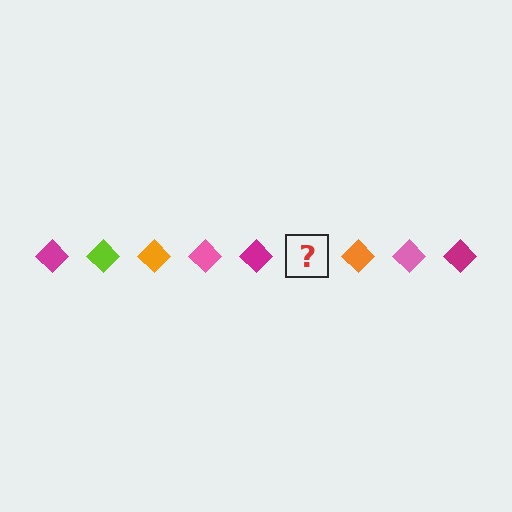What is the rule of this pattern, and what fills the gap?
The rule is that the pattern cycles through magenta, lime, orange, pink diamonds. The gap should be filled with a lime diamond.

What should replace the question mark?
The question mark should be replaced with a lime diamond.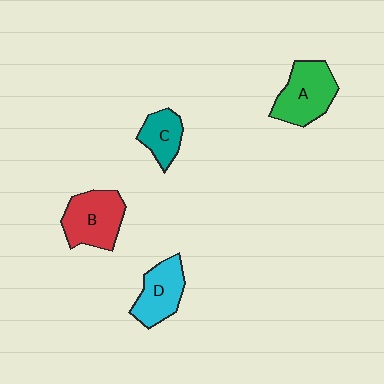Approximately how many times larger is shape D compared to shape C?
Approximately 1.4 times.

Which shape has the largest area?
Shape A (green).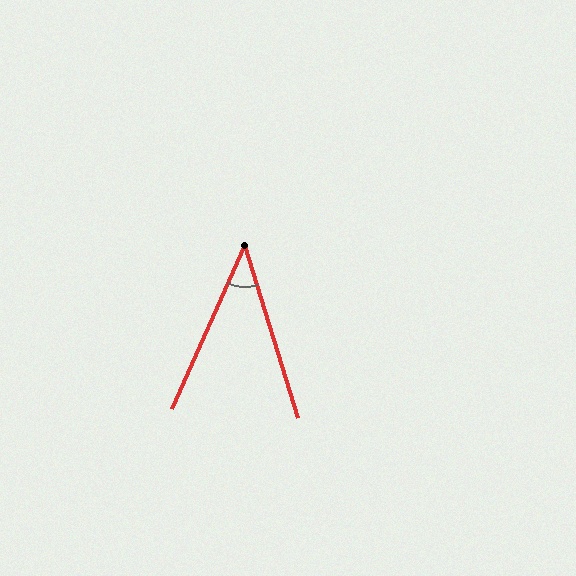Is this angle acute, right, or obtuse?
It is acute.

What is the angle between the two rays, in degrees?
Approximately 41 degrees.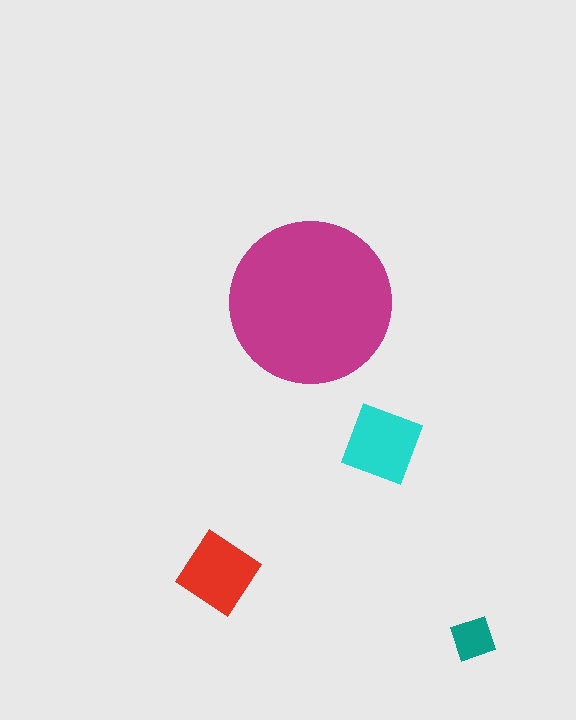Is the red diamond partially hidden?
No, the red diamond is fully visible.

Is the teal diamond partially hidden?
No, the teal diamond is fully visible.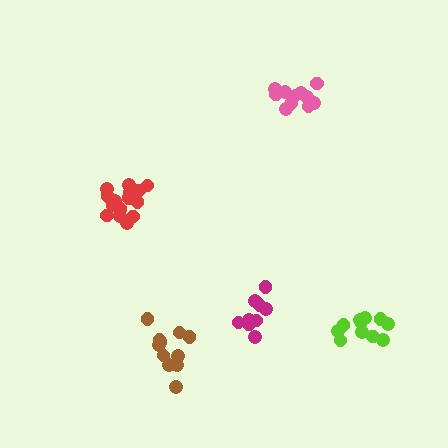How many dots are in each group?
Group 1: 15 dots, Group 2: 11 dots, Group 3: 12 dots, Group 4: 11 dots, Group 5: 11 dots (60 total).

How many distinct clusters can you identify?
There are 5 distinct clusters.